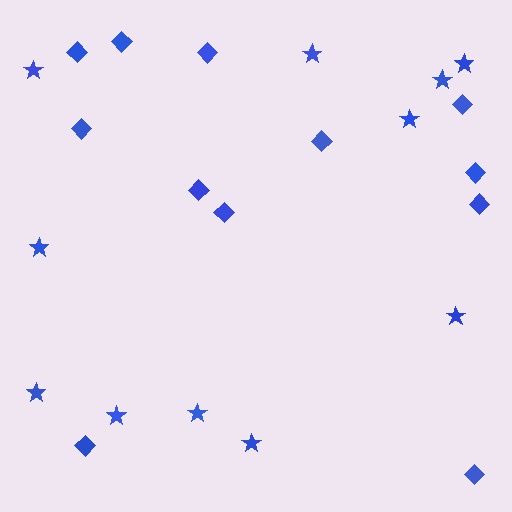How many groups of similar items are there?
There are 2 groups: one group of stars (11) and one group of diamonds (12).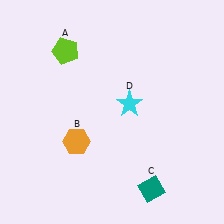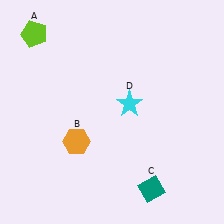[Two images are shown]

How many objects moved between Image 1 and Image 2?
1 object moved between the two images.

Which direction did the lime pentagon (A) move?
The lime pentagon (A) moved left.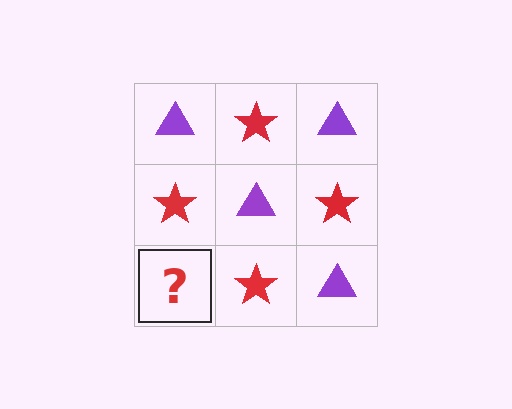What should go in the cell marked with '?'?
The missing cell should contain a purple triangle.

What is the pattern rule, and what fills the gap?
The rule is that it alternates purple triangle and red star in a checkerboard pattern. The gap should be filled with a purple triangle.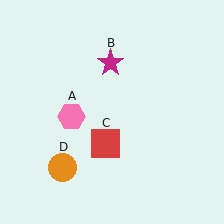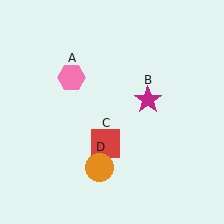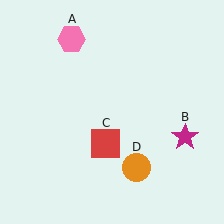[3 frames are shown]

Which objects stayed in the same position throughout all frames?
Red square (object C) remained stationary.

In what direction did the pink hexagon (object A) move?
The pink hexagon (object A) moved up.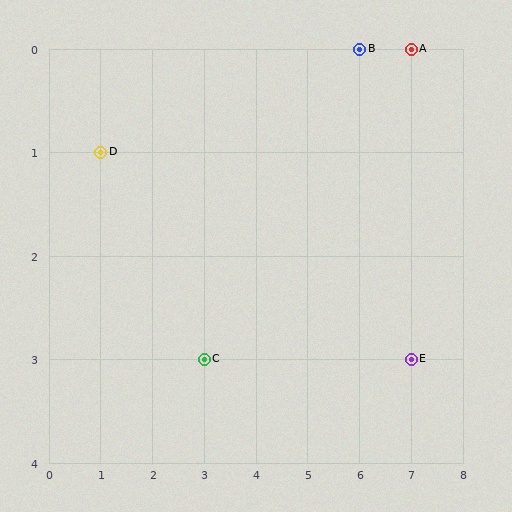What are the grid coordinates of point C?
Point C is at grid coordinates (3, 3).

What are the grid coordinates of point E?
Point E is at grid coordinates (7, 3).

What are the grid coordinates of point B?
Point B is at grid coordinates (6, 0).